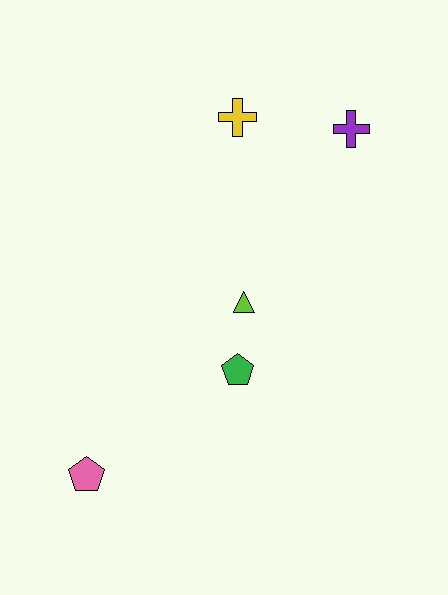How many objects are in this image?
There are 5 objects.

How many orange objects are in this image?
There are no orange objects.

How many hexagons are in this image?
There are no hexagons.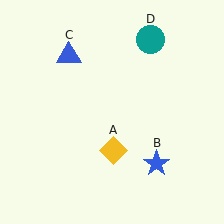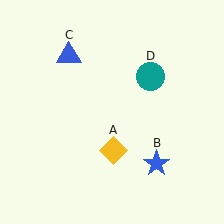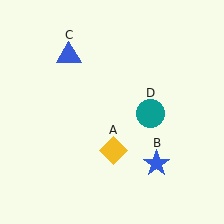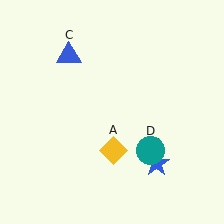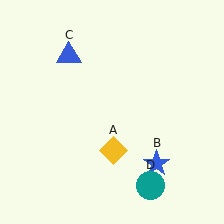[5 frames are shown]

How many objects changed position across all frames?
1 object changed position: teal circle (object D).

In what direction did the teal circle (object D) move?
The teal circle (object D) moved down.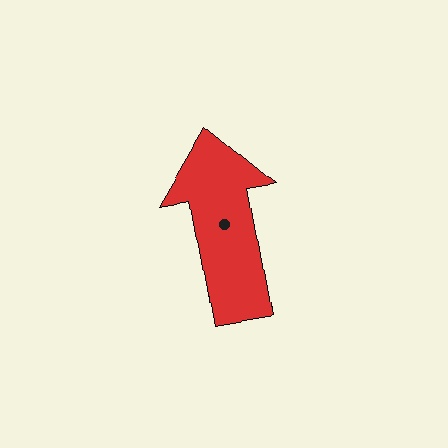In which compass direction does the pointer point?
North.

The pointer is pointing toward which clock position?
Roughly 12 o'clock.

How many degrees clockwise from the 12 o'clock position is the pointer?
Approximately 350 degrees.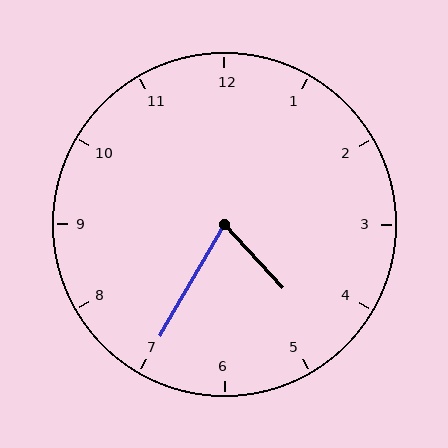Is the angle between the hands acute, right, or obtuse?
It is acute.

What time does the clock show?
4:35.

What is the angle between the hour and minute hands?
Approximately 72 degrees.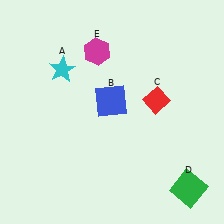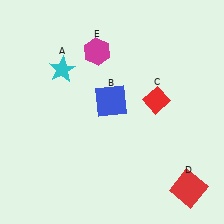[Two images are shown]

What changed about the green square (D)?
In Image 1, D is green. In Image 2, it changed to red.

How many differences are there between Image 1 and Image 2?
There is 1 difference between the two images.